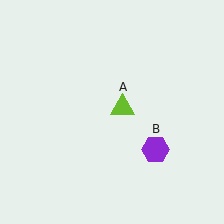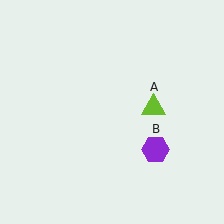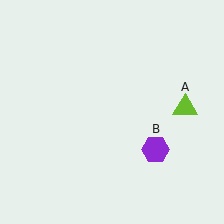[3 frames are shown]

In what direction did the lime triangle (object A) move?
The lime triangle (object A) moved right.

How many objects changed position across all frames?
1 object changed position: lime triangle (object A).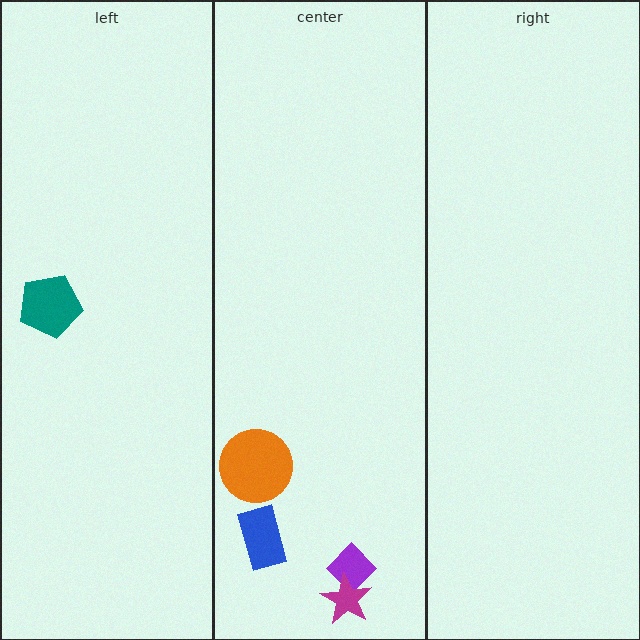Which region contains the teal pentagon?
The left region.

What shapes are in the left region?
The teal pentagon.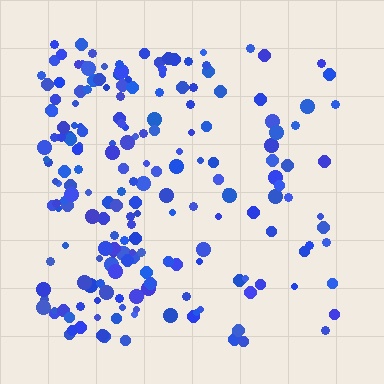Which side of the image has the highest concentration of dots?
The left.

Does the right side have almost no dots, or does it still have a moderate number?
Still a moderate number, just noticeably fewer than the left.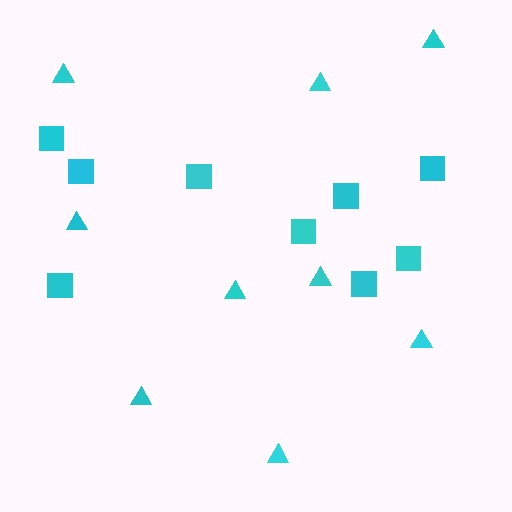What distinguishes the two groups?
There are 2 groups: one group of triangles (9) and one group of squares (9).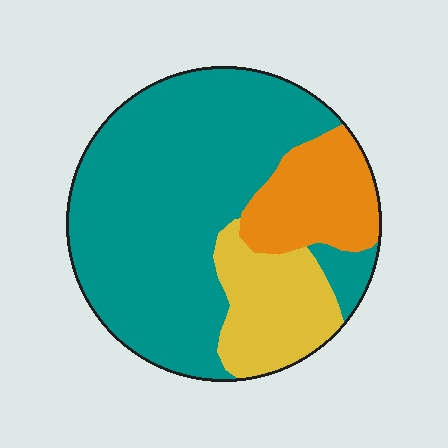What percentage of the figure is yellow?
Yellow covers around 15% of the figure.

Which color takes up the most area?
Teal, at roughly 65%.